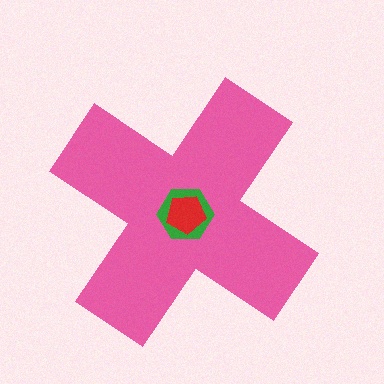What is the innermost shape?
The red pentagon.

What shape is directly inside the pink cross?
The green hexagon.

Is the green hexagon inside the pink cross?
Yes.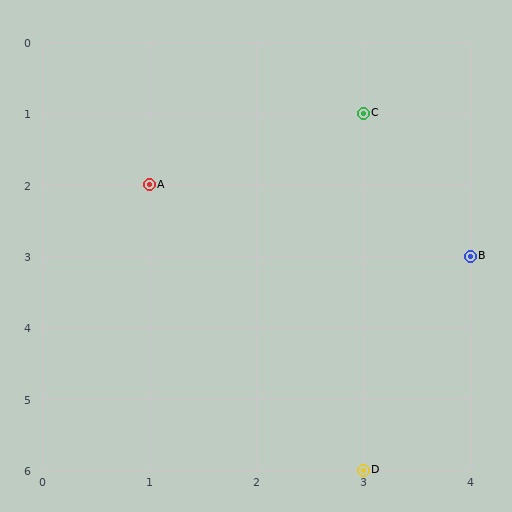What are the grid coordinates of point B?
Point B is at grid coordinates (4, 3).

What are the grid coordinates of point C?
Point C is at grid coordinates (3, 1).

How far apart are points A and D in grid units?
Points A and D are 2 columns and 4 rows apart (about 4.5 grid units diagonally).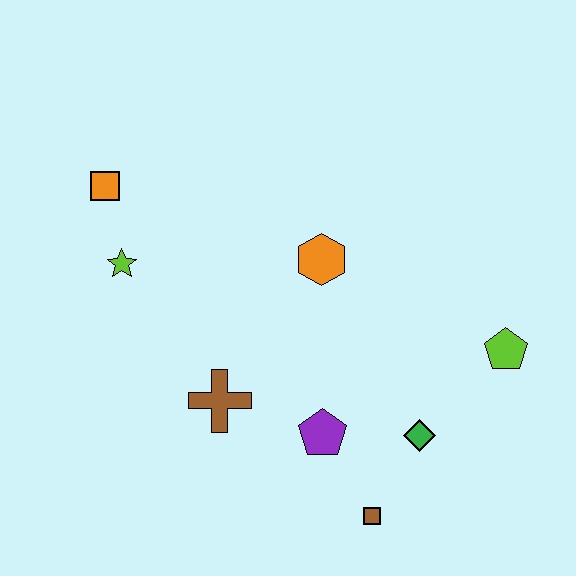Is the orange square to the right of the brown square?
No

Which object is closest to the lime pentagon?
The green diamond is closest to the lime pentagon.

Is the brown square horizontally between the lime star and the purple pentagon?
No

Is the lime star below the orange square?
Yes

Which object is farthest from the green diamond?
The orange square is farthest from the green diamond.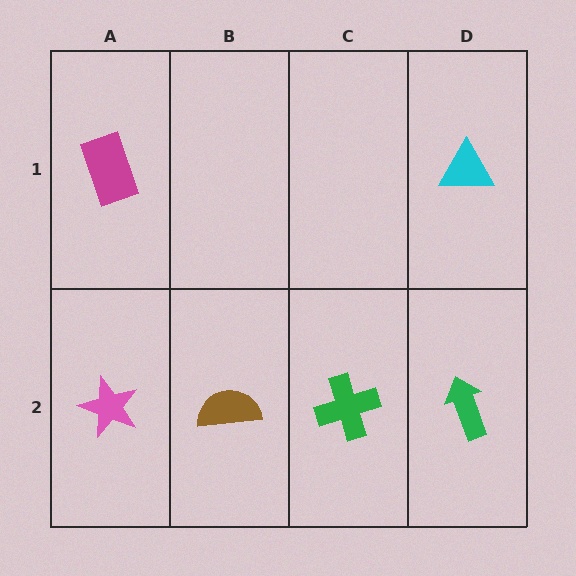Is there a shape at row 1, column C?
No, that cell is empty.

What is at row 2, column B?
A brown semicircle.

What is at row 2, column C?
A green cross.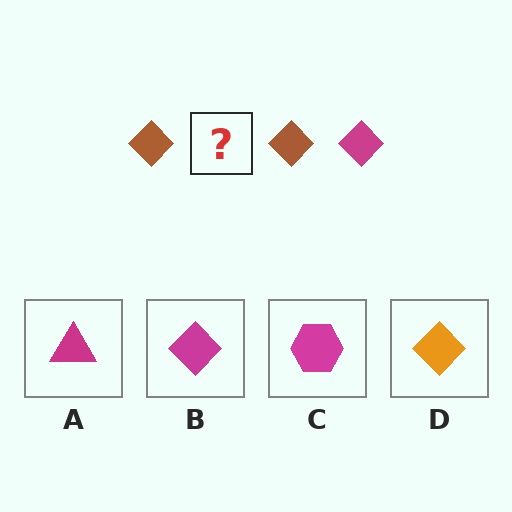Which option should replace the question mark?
Option B.